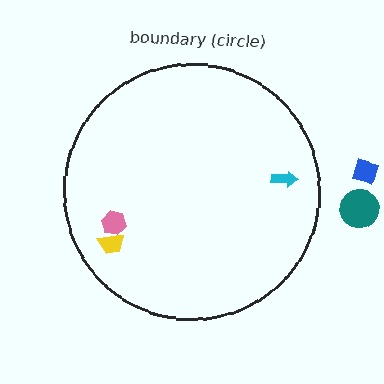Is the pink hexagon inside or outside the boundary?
Inside.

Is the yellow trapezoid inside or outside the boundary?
Inside.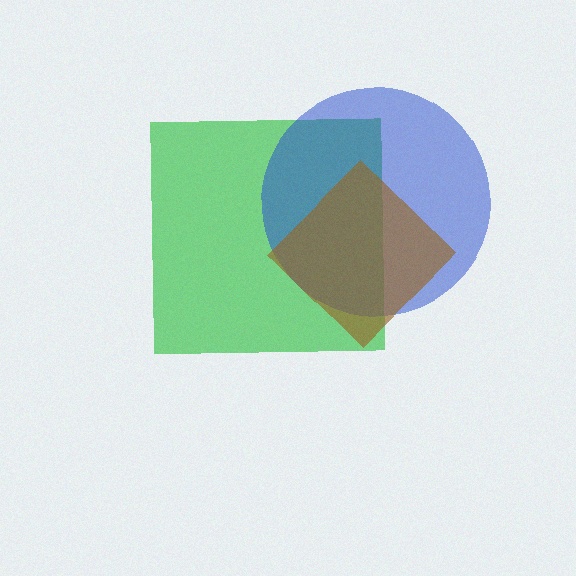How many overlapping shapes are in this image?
There are 3 overlapping shapes in the image.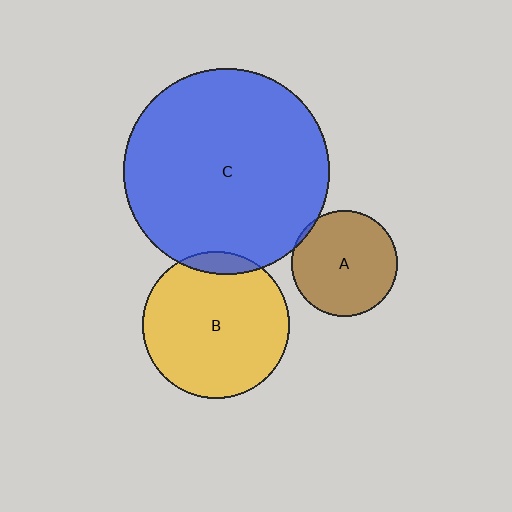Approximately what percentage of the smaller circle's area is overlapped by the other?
Approximately 5%.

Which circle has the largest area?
Circle C (blue).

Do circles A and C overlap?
Yes.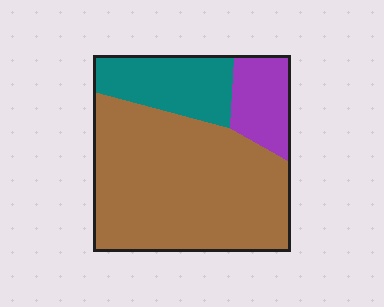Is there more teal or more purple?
Teal.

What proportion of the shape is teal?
Teal takes up less than a quarter of the shape.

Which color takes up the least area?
Purple, at roughly 15%.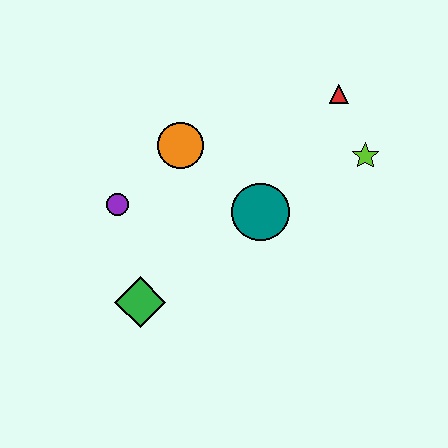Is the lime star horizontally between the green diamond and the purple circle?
No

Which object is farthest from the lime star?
The green diamond is farthest from the lime star.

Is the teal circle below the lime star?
Yes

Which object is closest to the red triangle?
The lime star is closest to the red triangle.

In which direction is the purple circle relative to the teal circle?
The purple circle is to the left of the teal circle.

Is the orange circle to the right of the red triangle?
No